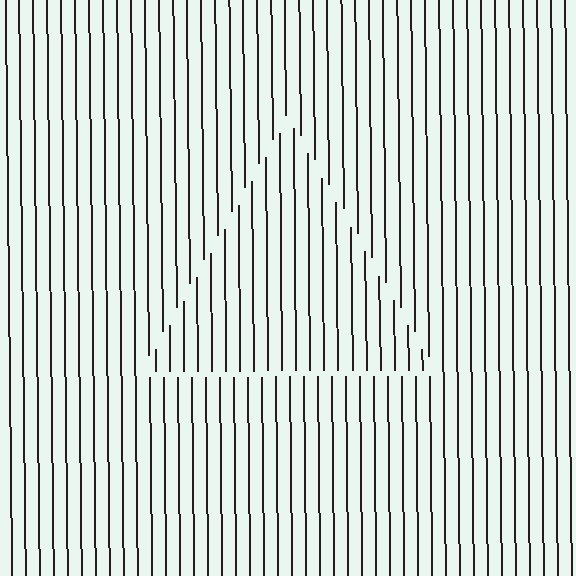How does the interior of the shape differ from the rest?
The interior of the shape contains the same grating, shifted by half a period — the contour is defined by the phase discontinuity where line-ends from the inner and outer gratings abut.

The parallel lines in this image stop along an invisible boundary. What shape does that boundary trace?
An illusory triangle. The interior of the shape contains the same grating, shifted by half a period — the contour is defined by the phase discontinuity where line-ends from the inner and outer gratings abut.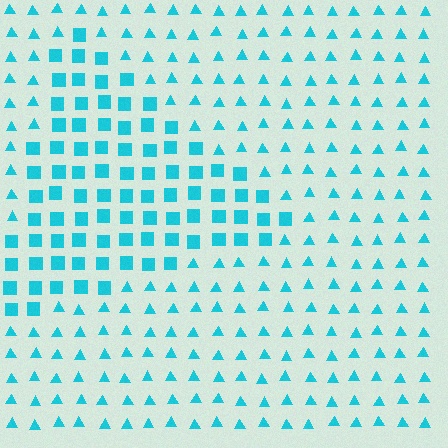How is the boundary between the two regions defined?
The boundary is defined by a change in element shape: squares inside vs. triangles outside. All elements share the same color and spacing.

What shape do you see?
I see a triangle.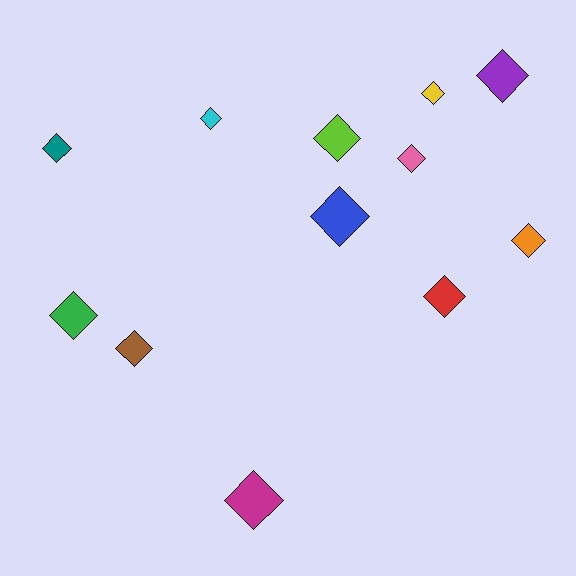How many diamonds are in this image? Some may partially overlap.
There are 12 diamonds.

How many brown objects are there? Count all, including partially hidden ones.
There is 1 brown object.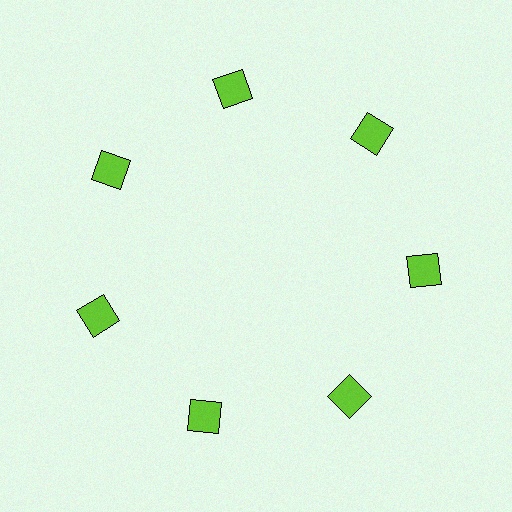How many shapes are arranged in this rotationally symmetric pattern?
There are 7 shapes, arranged in 7 groups of 1.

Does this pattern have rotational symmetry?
Yes, this pattern has 7-fold rotational symmetry. It looks the same after rotating 51 degrees around the center.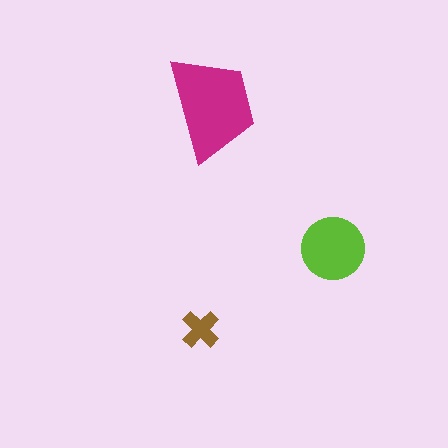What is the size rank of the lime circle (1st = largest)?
2nd.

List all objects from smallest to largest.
The brown cross, the lime circle, the magenta trapezoid.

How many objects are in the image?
There are 3 objects in the image.